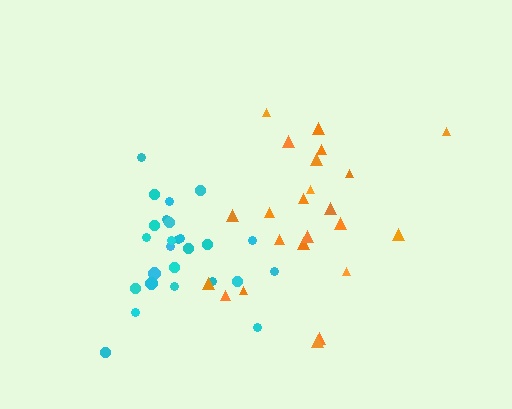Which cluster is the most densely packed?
Cyan.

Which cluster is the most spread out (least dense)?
Orange.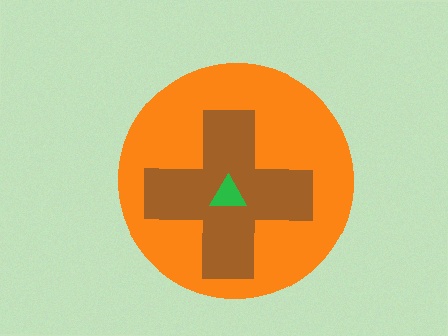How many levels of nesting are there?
3.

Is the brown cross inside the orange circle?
Yes.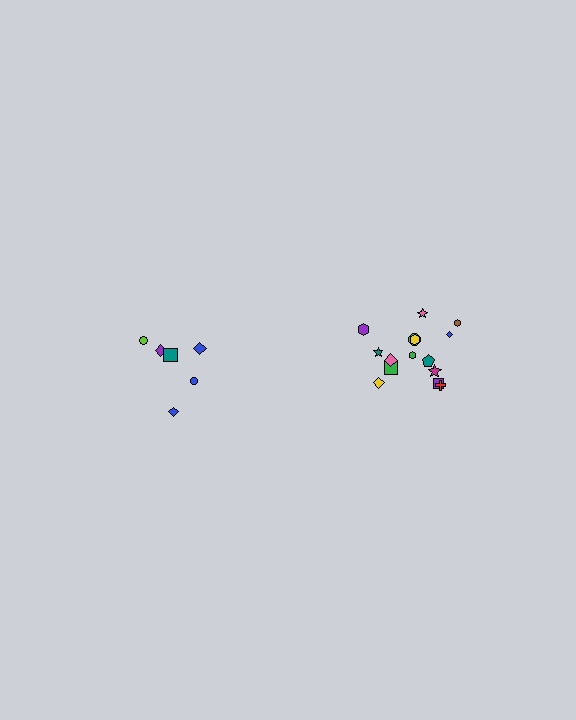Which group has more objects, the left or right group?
The right group.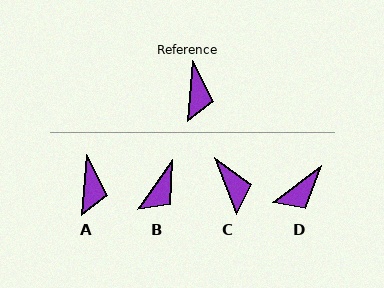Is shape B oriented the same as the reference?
No, it is off by about 31 degrees.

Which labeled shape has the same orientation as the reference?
A.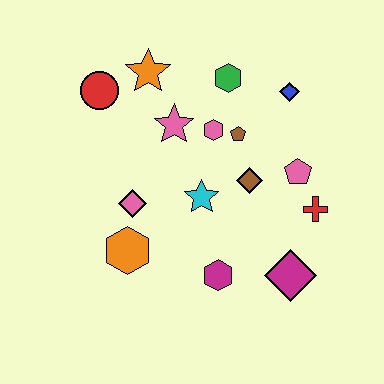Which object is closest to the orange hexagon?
The pink diamond is closest to the orange hexagon.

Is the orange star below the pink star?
No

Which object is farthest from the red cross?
The red circle is farthest from the red cross.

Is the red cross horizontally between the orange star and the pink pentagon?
No